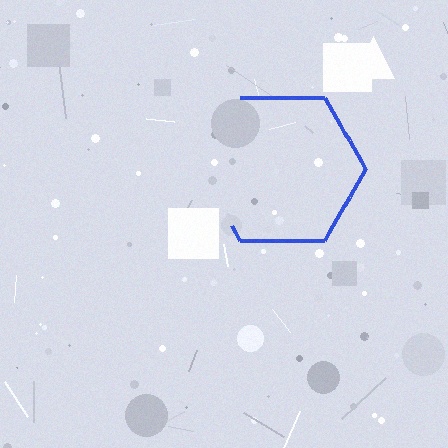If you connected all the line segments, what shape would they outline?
They would outline a hexagon.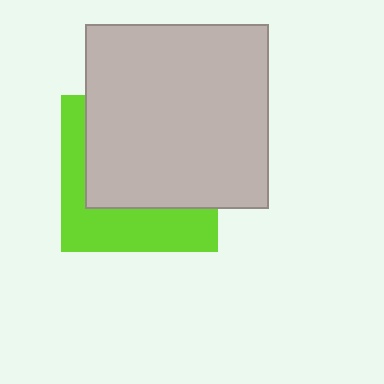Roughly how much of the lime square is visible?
A small part of it is visible (roughly 38%).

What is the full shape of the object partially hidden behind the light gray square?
The partially hidden object is a lime square.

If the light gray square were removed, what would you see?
You would see the complete lime square.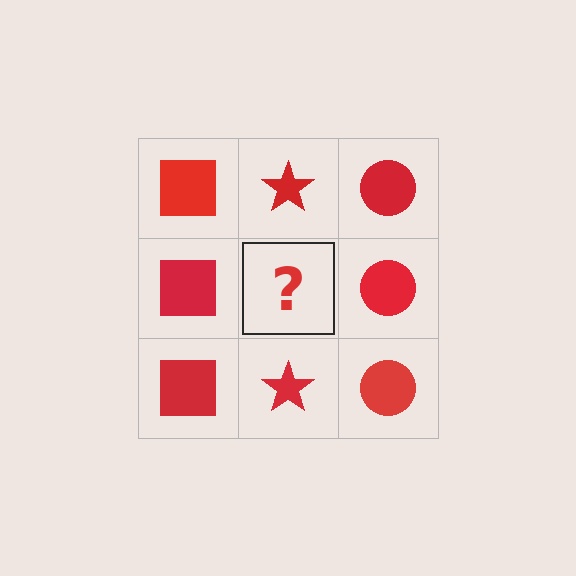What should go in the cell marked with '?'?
The missing cell should contain a red star.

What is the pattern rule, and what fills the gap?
The rule is that each column has a consistent shape. The gap should be filled with a red star.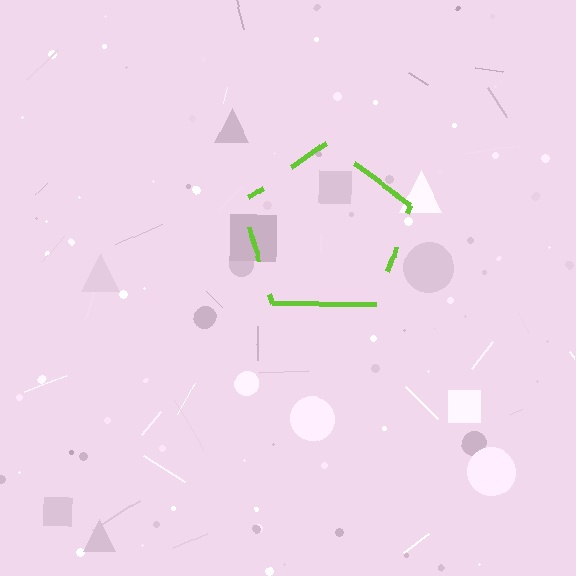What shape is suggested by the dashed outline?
The dashed outline suggests a pentagon.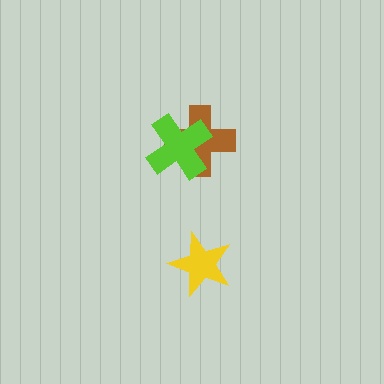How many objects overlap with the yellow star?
0 objects overlap with the yellow star.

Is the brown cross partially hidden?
Yes, it is partially covered by another shape.